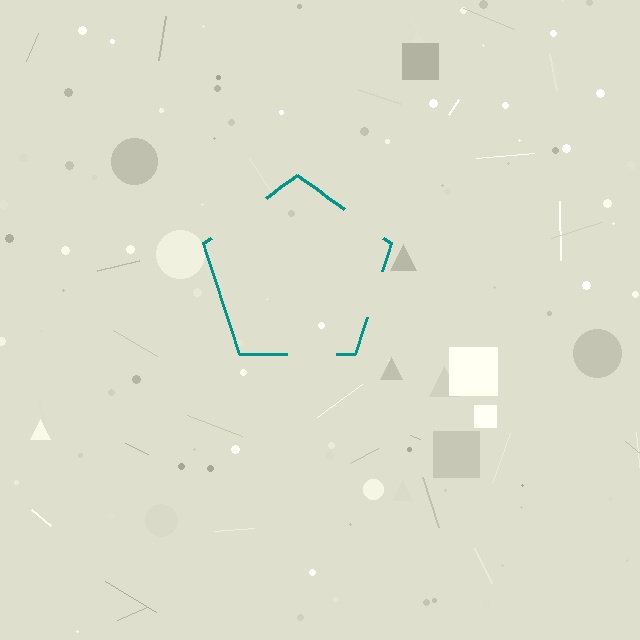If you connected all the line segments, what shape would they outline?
They would outline a pentagon.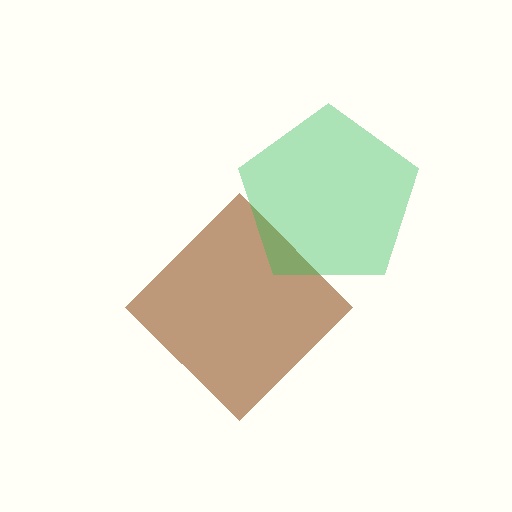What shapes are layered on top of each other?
The layered shapes are: a brown diamond, a green pentagon.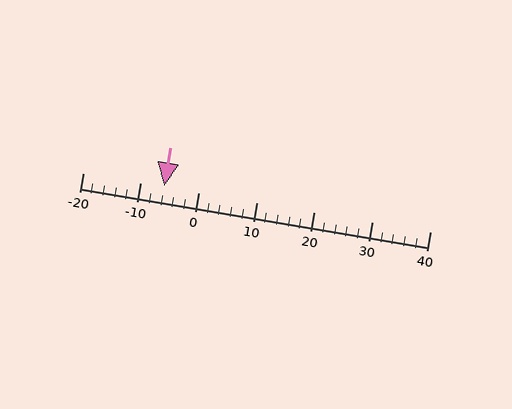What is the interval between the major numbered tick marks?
The major tick marks are spaced 10 units apart.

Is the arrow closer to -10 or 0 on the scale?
The arrow is closer to -10.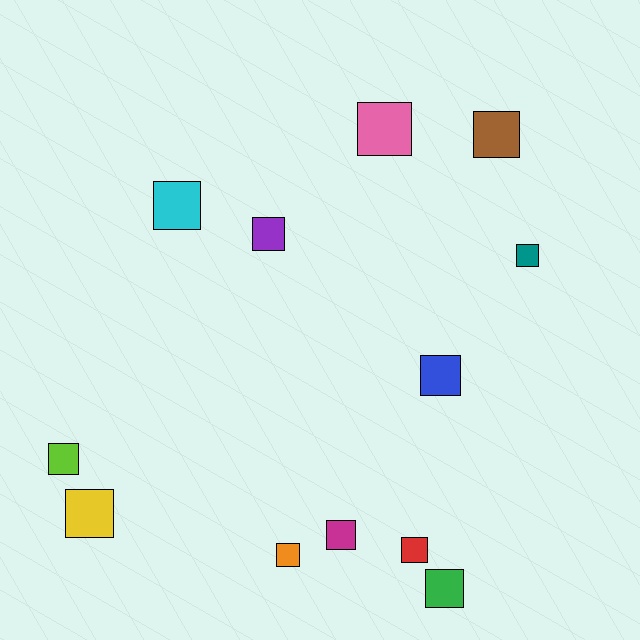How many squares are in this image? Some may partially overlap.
There are 12 squares.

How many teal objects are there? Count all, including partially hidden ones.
There is 1 teal object.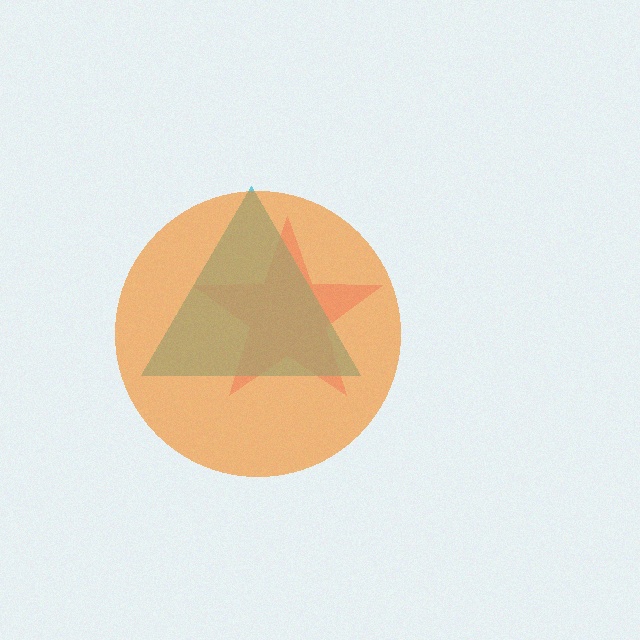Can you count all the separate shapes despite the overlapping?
Yes, there are 3 separate shapes.